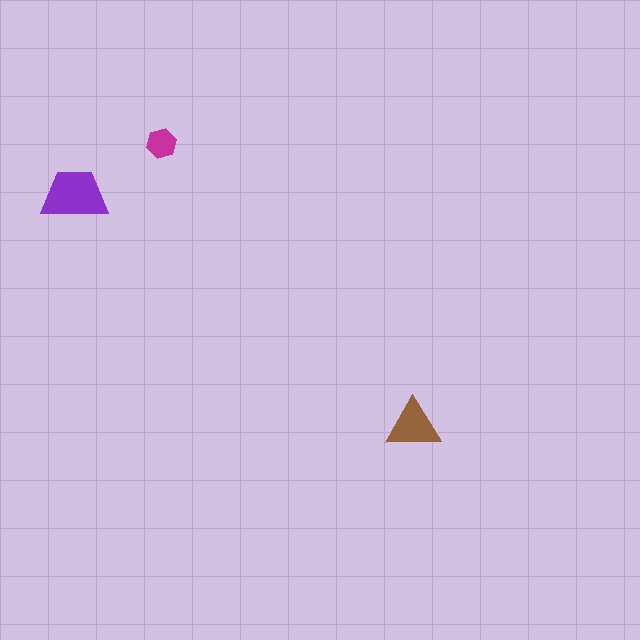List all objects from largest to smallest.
The purple trapezoid, the brown triangle, the magenta hexagon.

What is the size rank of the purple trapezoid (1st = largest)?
1st.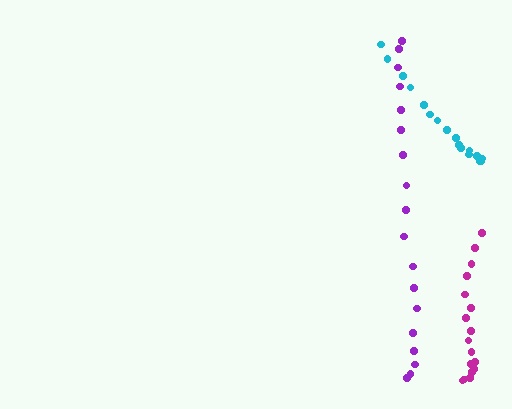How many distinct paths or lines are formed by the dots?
There are 3 distinct paths.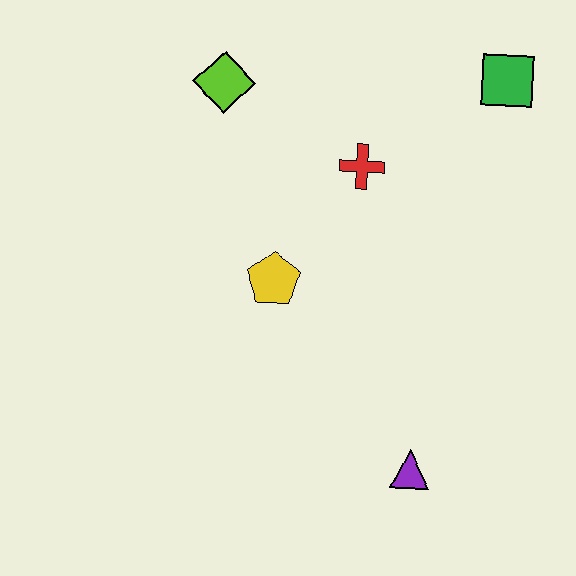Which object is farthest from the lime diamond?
The purple triangle is farthest from the lime diamond.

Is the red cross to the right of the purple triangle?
No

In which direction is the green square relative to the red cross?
The green square is to the right of the red cross.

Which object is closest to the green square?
The red cross is closest to the green square.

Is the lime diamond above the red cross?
Yes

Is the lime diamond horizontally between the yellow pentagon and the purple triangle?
No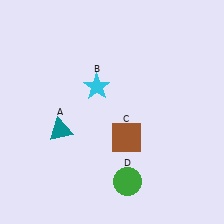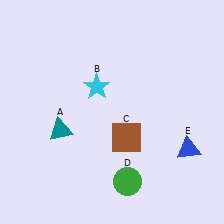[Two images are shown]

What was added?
A blue triangle (E) was added in Image 2.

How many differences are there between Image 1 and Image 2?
There is 1 difference between the two images.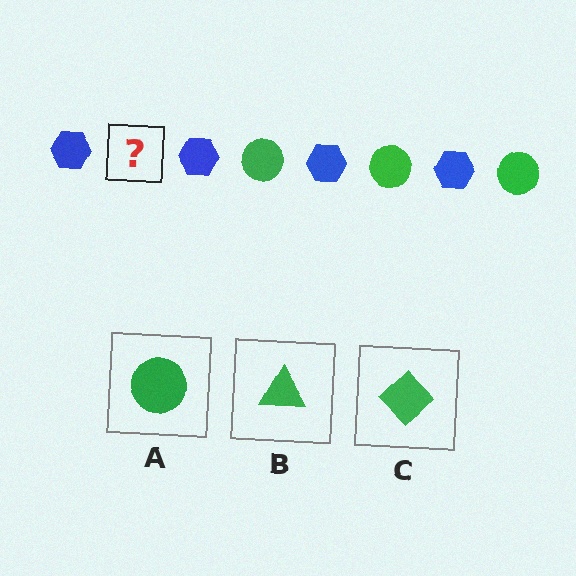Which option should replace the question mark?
Option A.